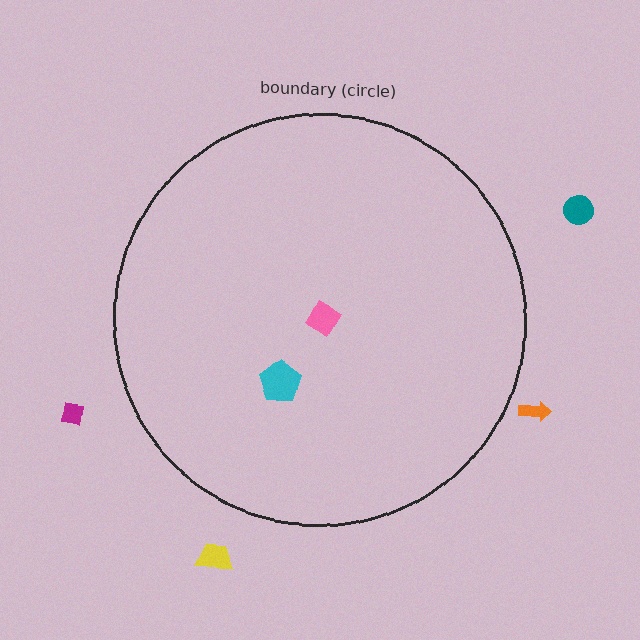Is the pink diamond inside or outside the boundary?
Inside.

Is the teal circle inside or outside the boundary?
Outside.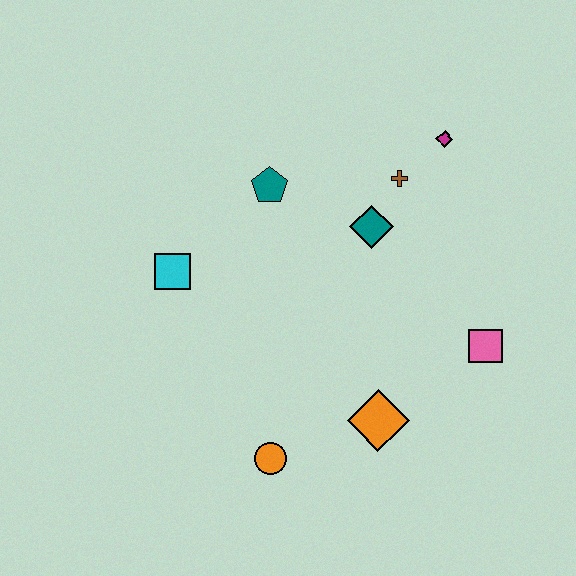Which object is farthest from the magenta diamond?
The orange circle is farthest from the magenta diamond.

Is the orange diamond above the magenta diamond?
No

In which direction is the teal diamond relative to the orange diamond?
The teal diamond is above the orange diamond.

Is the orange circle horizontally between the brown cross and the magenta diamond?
No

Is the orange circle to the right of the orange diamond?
No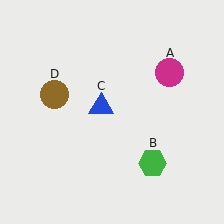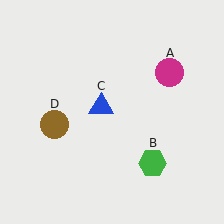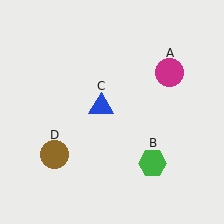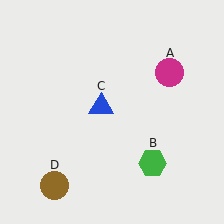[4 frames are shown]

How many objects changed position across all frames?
1 object changed position: brown circle (object D).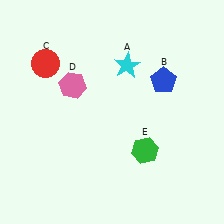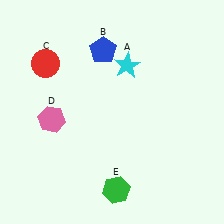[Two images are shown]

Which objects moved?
The objects that moved are: the blue pentagon (B), the pink hexagon (D), the green hexagon (E).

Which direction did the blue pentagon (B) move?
The blue pentagon (B) moved left.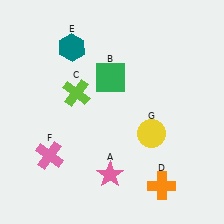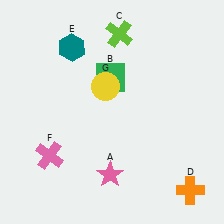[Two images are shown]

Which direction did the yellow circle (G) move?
The yellow circle (G) moved up.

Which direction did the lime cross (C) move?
The lime cross (C) moved up.